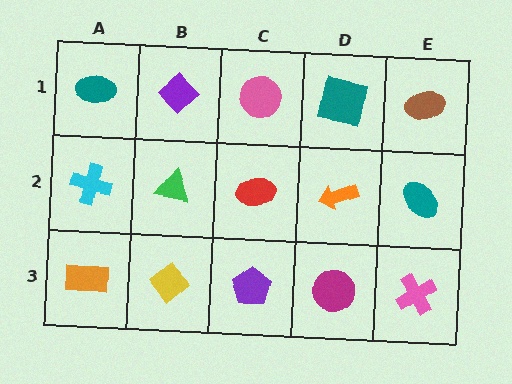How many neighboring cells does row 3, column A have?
2.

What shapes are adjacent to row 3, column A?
A cyan cross (row 2, column A), a yellow diamond (row 3, column B).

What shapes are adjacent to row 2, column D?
A teal square (row 1, column D), a magenta circle (row 3, column D), a red ellipse (row 2, column C), a teal ellipse (row 2, column E).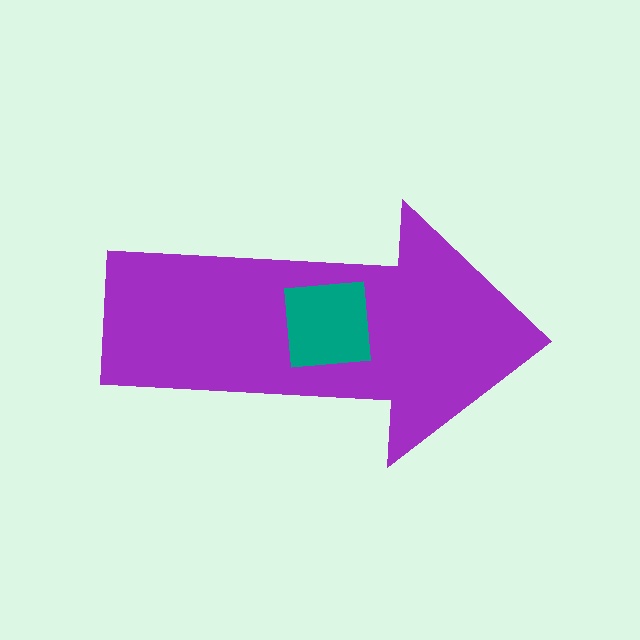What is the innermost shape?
The teal square.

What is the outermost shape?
The purple arrow.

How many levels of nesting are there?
2.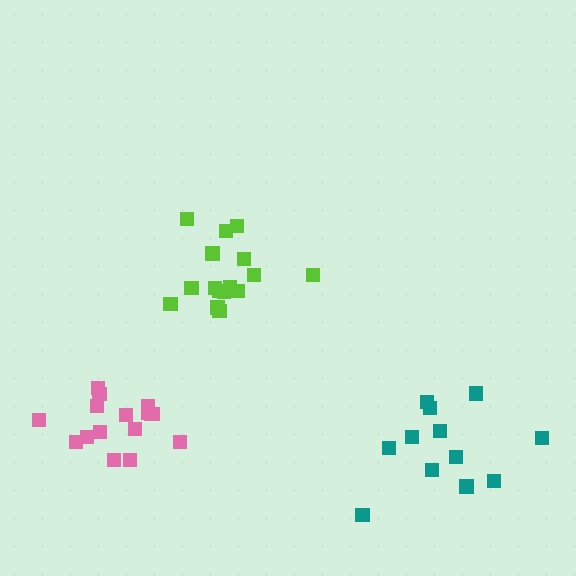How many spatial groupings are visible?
There are 3 spatial groupings.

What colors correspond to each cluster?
The clusters are colored: lime, pink, teal.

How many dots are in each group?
Group 1: 16 dots, Group 2: 16 dots, Group 3: 12 dots (44 total).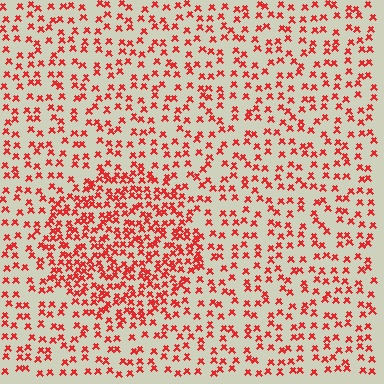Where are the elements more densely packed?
The elements are more densely packed inside the circle boundary.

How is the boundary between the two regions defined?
The boundary is defined by a change in element density (approximately 2.0x ratio). All elements are the same color, size, and shape.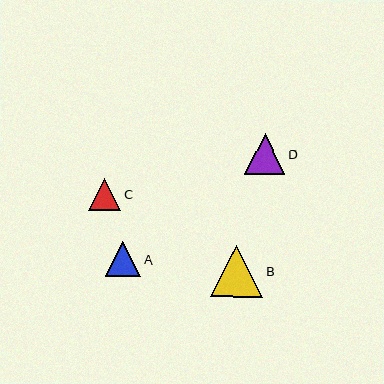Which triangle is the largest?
Triangle B is the largest with a size of approximately 52 pixels.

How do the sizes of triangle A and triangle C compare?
Triangle A and triangle C are approximately the same size.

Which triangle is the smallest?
Triangle C is the smallest with a size of approximately 33 pixels.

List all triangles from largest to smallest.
From largest to smallest: B, D, A, C.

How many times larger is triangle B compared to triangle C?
Triangle B is approximately 1.6 times the size of triangle C.